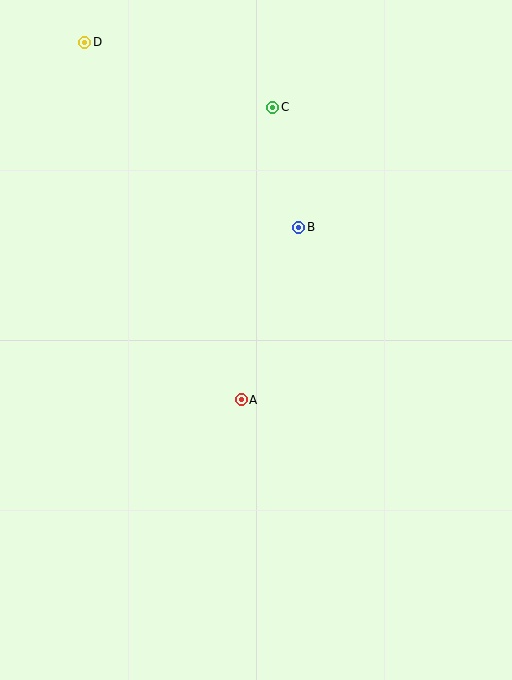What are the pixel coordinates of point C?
Point C is at (272, 107).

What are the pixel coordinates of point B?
Point B is at (299, 227).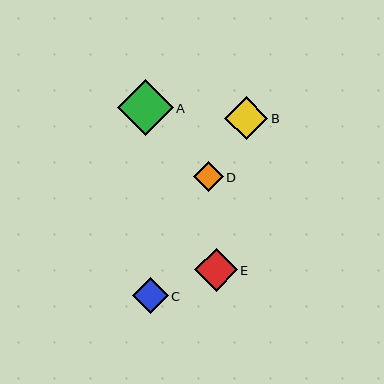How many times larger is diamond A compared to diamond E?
Diamond A is approximately 1.3 times the size of diamond E.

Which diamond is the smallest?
Diamond D is the smallest with a size of approximately 30 pixels.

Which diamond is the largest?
Diamond A is the largest with a size of approximately 56 pixels.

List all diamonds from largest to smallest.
From largest to smallest: A, B, E, C, D.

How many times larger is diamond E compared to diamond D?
Diamond E is approximately 1.4 times the size of diamond D.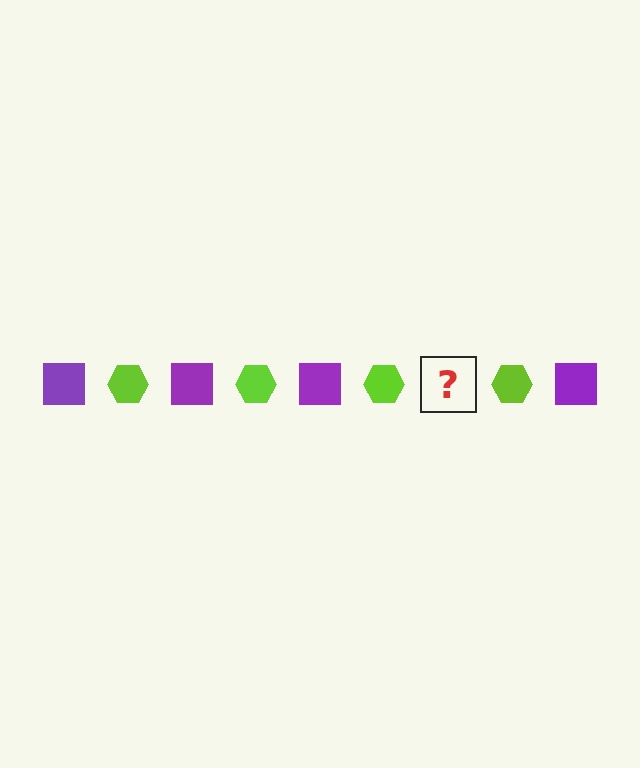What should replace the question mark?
The question mark should be replaced with a purple square.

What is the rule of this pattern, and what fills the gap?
The rule is that the pattern alternates between purple square and lime hexagon. The gap should be filled with a purple square.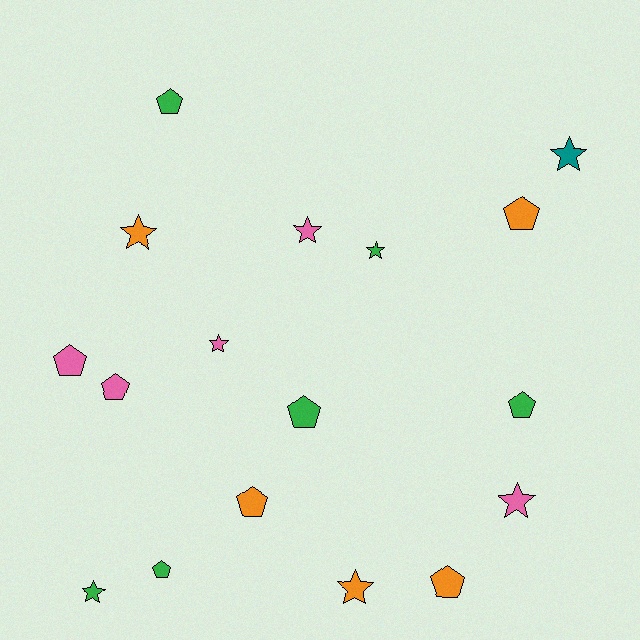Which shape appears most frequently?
Pentagon, with 9 objects.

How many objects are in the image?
There are 17 objects.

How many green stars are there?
There are 2 green stars.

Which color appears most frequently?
Green, with 6 objects.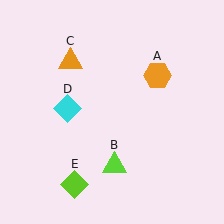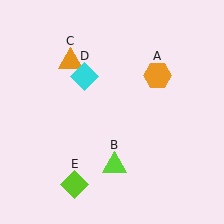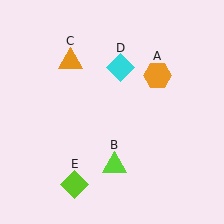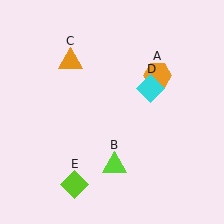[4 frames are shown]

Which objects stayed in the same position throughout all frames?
Orange hexagon (object A) and lime triangle (object B) and orange triangle (object C) and lime diamond (object E) remained stationary.